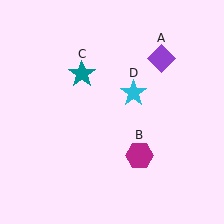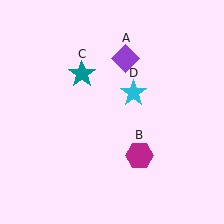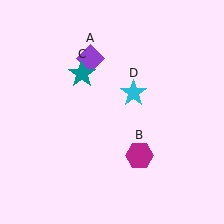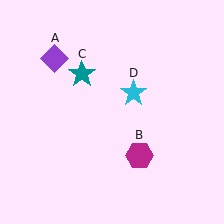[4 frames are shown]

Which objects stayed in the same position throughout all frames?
Magenta hexagon (object B) and teal star (object C) and cyan star (object D) remained stationary.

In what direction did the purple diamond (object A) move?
The purple diamond (object A) moved left.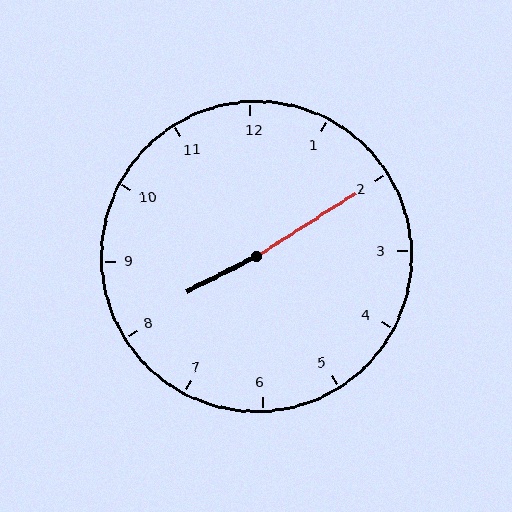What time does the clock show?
8:10.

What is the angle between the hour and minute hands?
Approximately 175 degrees.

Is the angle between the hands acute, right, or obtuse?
It is obtuse.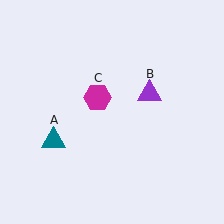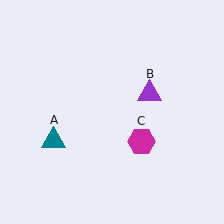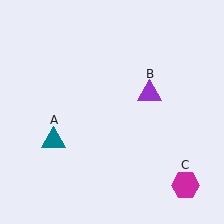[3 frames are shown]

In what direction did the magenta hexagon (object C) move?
The magenta hexagon (object C) moved down and to the right.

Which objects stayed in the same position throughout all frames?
Teal triangle (object A) and purple triangle (object B) remained stationary.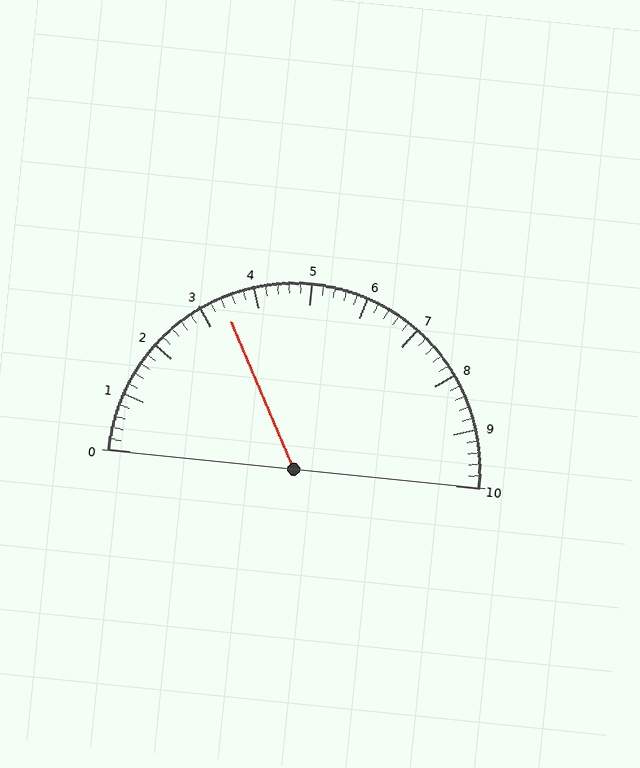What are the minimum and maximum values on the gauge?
The gauge ranges from 0 to 10.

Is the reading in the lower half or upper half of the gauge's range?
The reading is in the lower half of the range (0 to 10).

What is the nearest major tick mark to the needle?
The nearest major tick mark is 3.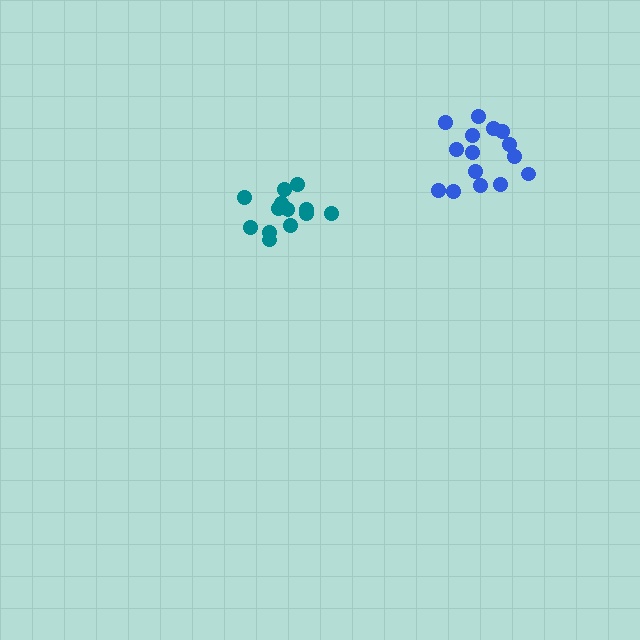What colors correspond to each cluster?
The clusters are colored: blue, teal.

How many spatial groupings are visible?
There are 2 spatial groupings.